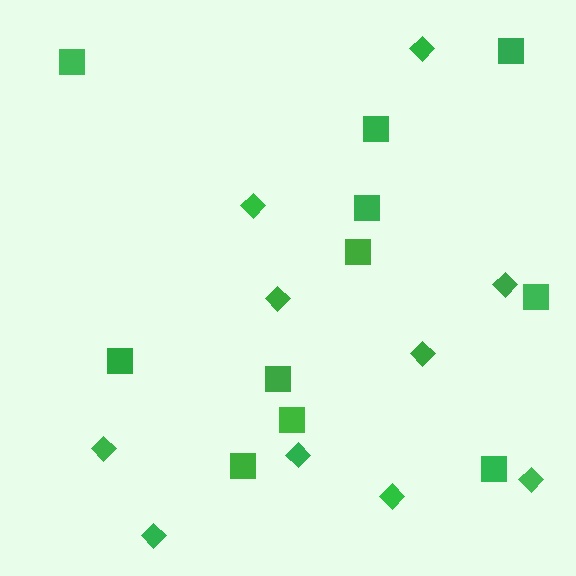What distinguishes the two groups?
There are 2 groups: one group of diamonds (10) and one group of squares (11).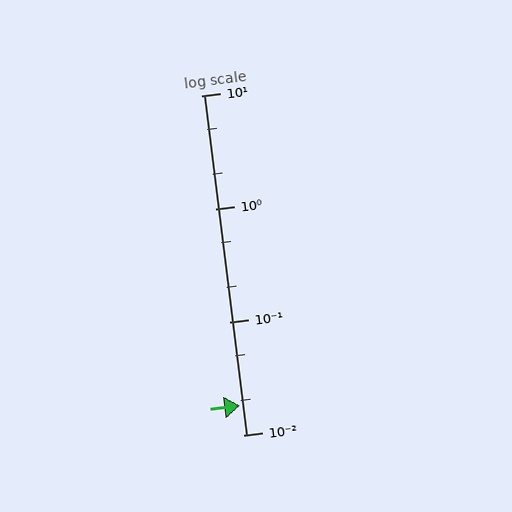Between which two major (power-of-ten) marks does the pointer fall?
The pointer is between 0.01 and 0.1.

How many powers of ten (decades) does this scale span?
The scale spans 3 decades, from 0.01 to 10.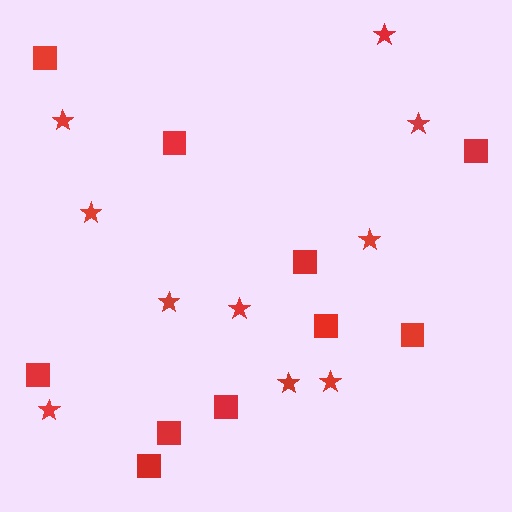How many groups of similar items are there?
There are 2 groups: one group of squares (10) and one group of stars (10).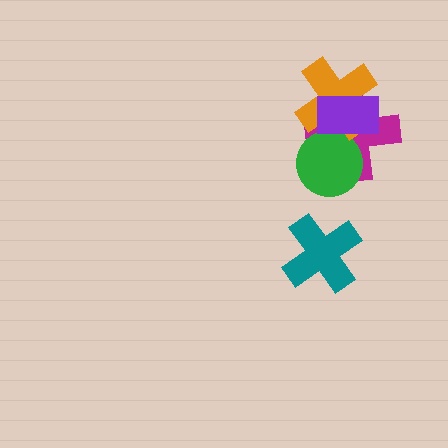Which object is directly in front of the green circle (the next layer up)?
The orange cross is directly in front of the green circle.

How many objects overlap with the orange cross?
3 objects overlap with the orange cross.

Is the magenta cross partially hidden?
Yes, it is partially covered by another shape.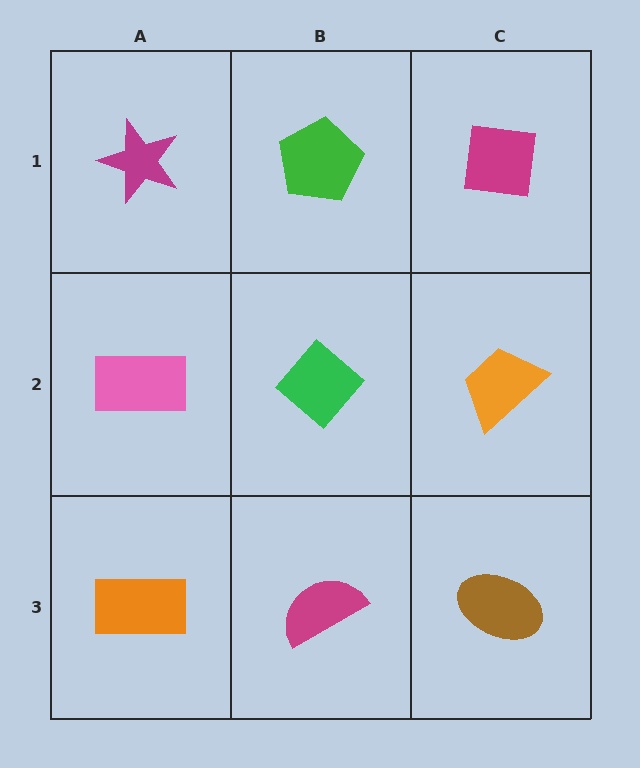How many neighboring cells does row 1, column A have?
2.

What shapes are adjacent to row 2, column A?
A magenta star (row 1, column A), an orange rectangle (row 3, column A), a green diamond (row 2, column B).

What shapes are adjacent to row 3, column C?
An orange trapezoid (row 2, column C), a magenta semicircle (row 3, column B).